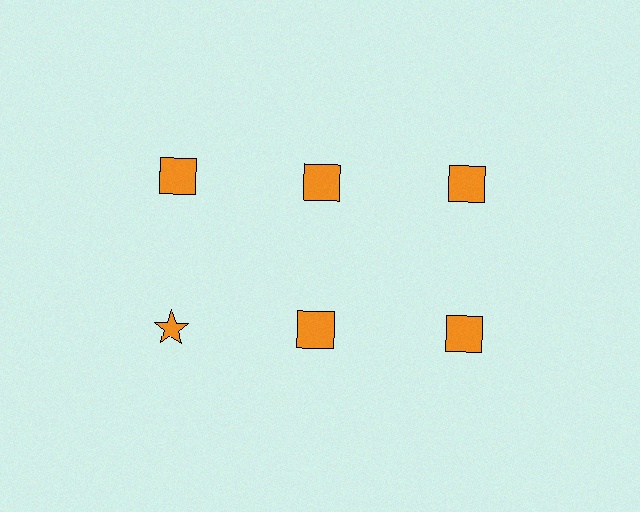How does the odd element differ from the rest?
It has a different shape: star instead of square.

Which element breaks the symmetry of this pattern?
The orange star in the second row, leftmost column breaks the symmetry. All other shapes are orange squares.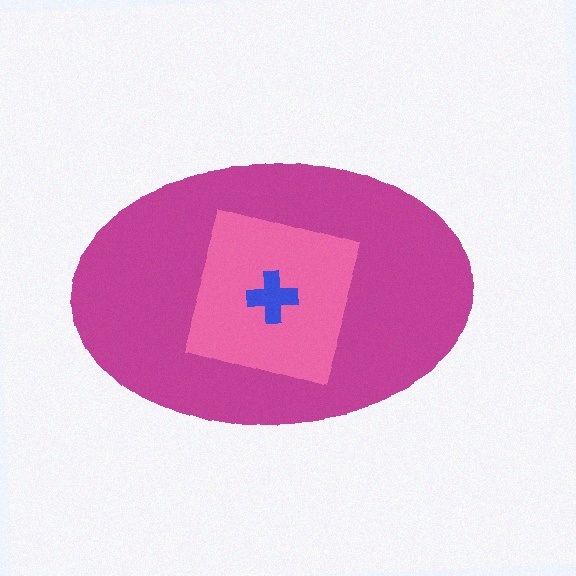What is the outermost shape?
The magenta ellipse.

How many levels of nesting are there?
3.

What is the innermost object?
The blue cross.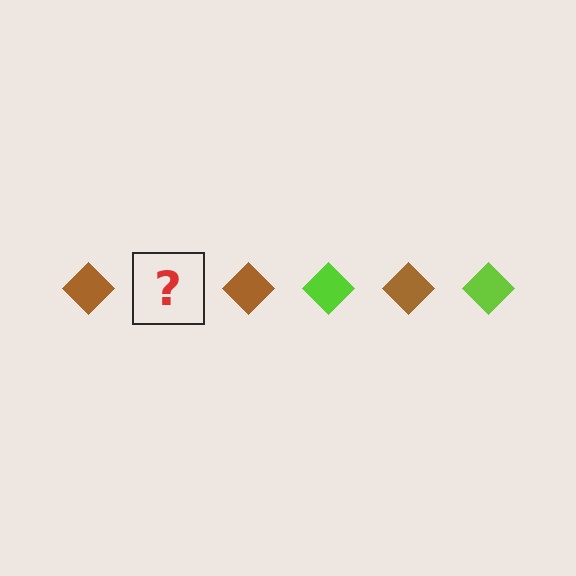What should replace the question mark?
The question mark should be replaced with a lime diamond.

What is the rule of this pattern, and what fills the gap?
The rule is that the pattern cycles through brown, lime diamonds. The gap should be filled with a lime diamond.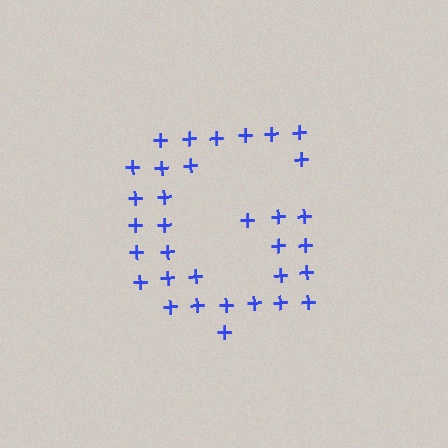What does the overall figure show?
The overall figure shows the letter G.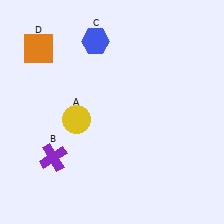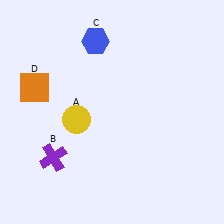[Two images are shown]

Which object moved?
The orange square (D) moved down.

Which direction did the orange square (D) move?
The orange square (D) moved down.